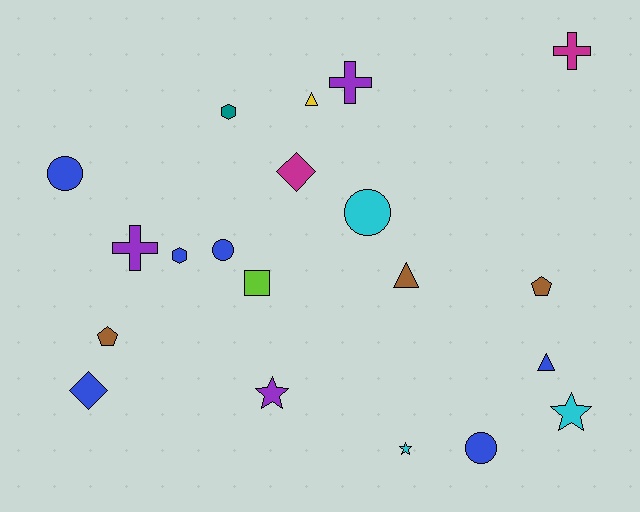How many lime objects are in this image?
There is 1 lime object.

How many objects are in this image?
There are 20 objects.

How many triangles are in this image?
There are 3 triangles.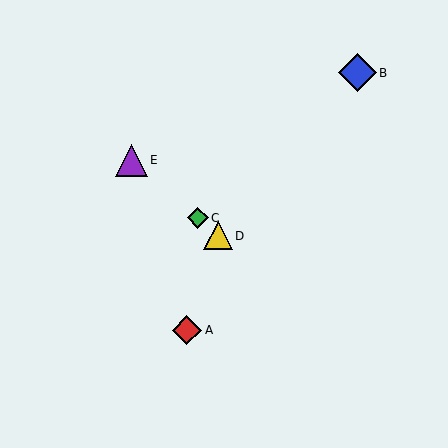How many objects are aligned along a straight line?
3 objects (C, D, E) are aligned along a straight line.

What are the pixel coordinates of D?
Object D is at (218, 236).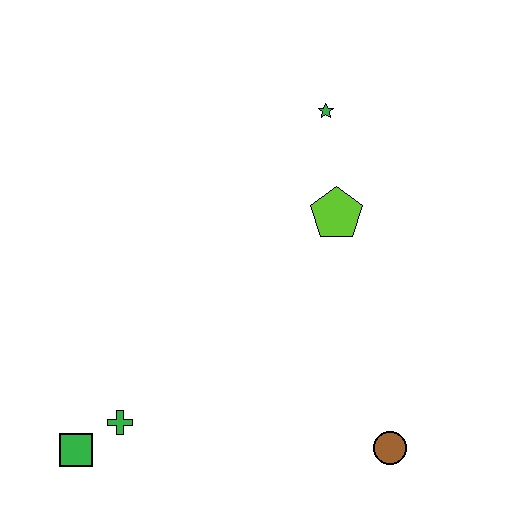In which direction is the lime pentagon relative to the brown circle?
The lime pentagon is above the brown circle.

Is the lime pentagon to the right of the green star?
Yes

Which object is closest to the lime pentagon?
The green star is closest to the lime pentagon.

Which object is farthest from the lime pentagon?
The green square is farthest from the lime pentagon.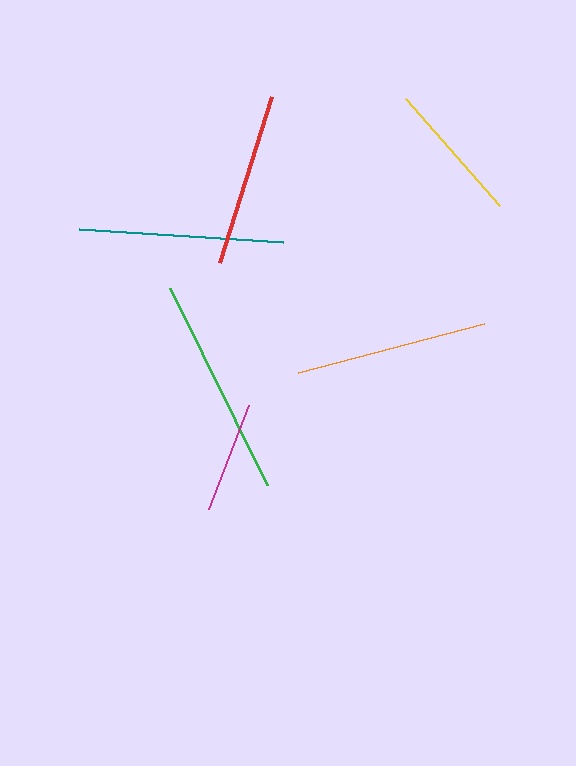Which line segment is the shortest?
The magenta line is the shortest at approximately 112 pixels.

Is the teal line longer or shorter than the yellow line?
The teal line is longer than the yellow line.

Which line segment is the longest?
The green line is the longest at approximately 219 pixels.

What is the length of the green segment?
The green segment is approximately 219 pixels long.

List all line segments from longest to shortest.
From longest to shortest: green, teal, orange, red, yellow, magenta.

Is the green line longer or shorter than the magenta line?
The green line is longer than the magenta line.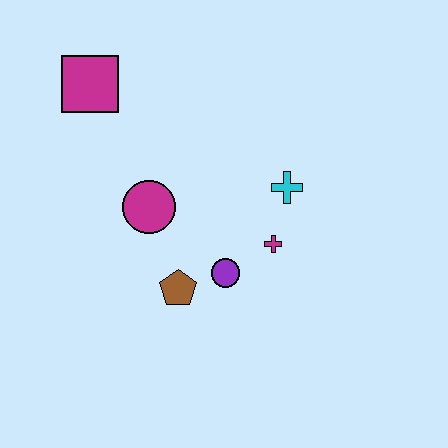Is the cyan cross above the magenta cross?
Yes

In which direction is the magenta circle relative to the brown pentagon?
The magenta circle is above the brown pentagon.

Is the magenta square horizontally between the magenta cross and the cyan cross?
No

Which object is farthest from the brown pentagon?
The magenta square is farthest from the brown pentagon.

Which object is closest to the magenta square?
The magenta circle is closest to the magenta square.